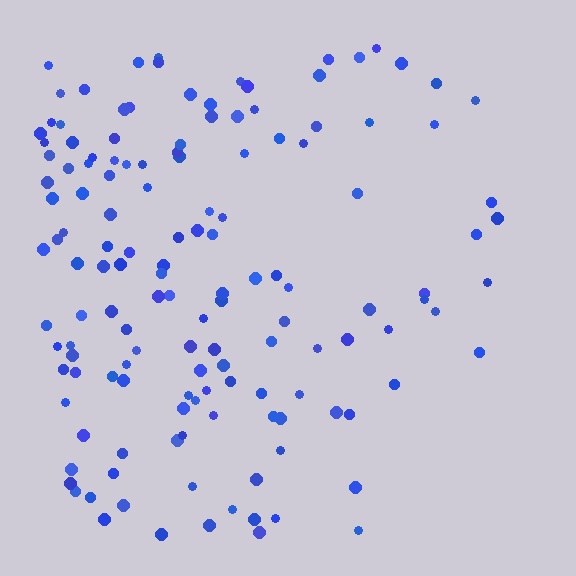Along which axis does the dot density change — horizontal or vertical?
Horizontal.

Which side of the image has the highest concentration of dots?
The left.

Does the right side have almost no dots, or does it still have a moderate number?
Still a moderate number, just noticeably fewer than the left.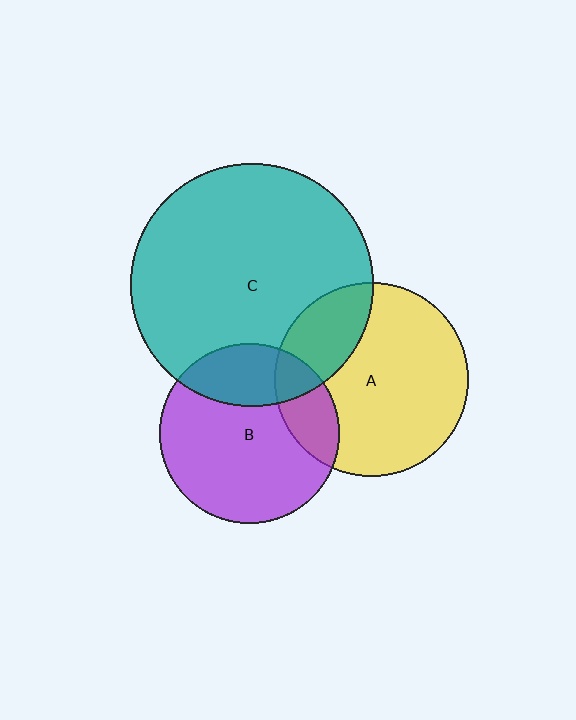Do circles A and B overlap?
Yes.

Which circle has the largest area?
Circle C (teal).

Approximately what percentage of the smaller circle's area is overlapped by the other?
Approximately 20%.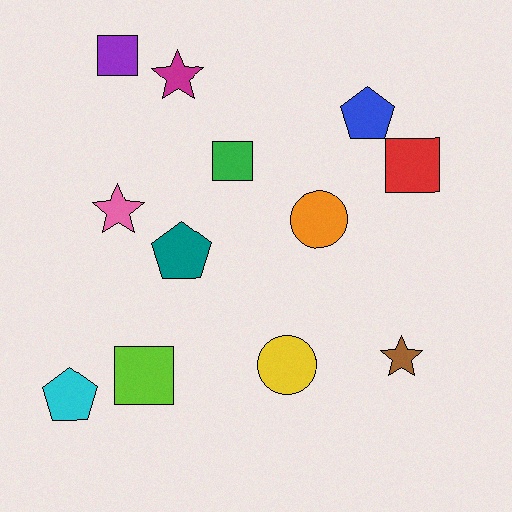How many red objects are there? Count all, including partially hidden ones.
There is 1 red object.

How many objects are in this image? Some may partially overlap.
There are 12 objects.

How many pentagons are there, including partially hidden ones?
There are 3 pentagons.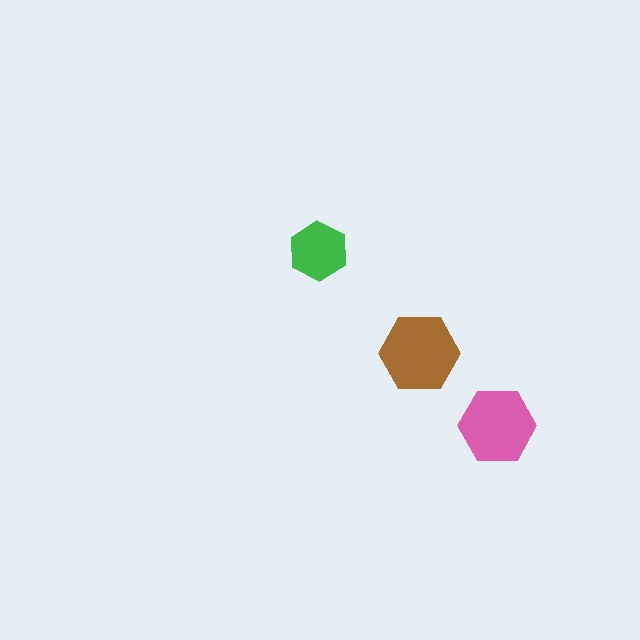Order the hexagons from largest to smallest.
the brown one, the pink one, the green one.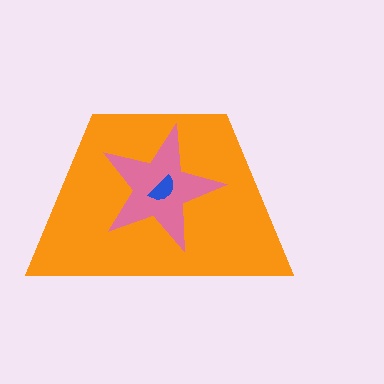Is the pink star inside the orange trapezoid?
Yes.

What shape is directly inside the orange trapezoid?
The pink star.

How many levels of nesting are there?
3.